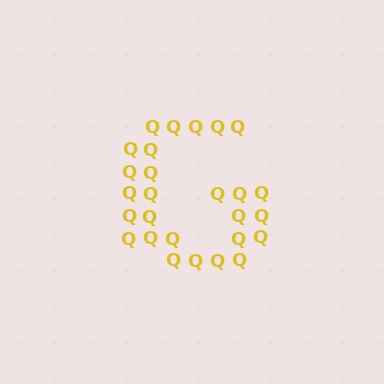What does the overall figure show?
The overall figure shows the letter G.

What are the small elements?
The small elements are letter Q's.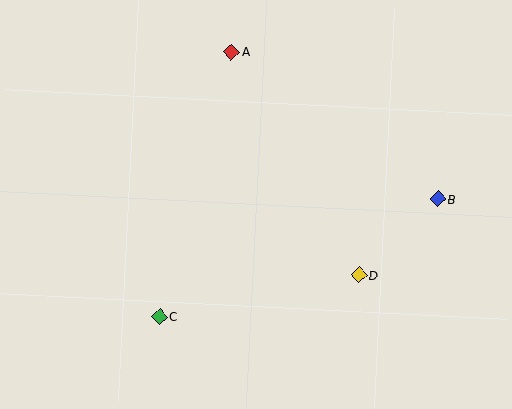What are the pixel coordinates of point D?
Point D is at (359, 275).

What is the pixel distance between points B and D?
The distance between B and D is 110 pixels.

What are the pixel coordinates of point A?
Point A is at (231, 52).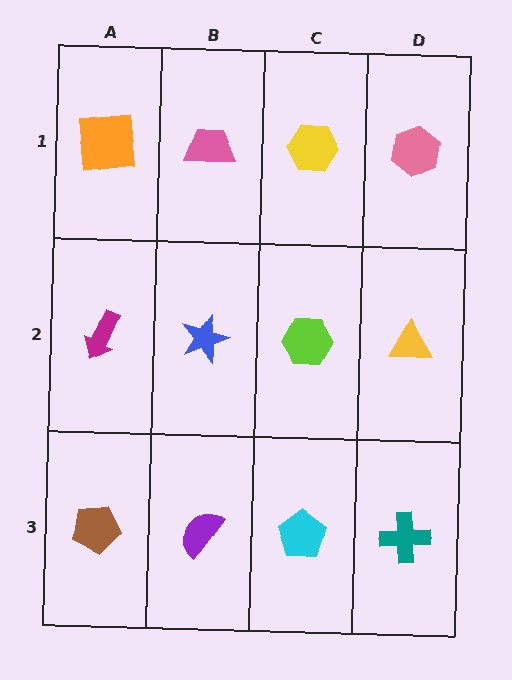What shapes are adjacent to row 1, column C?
A lime hexagon (row 2, column C), a pink trapezoid (row 1, column B), a pink hexagon (row 1, column D).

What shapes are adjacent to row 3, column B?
A blue star (row 2, column B), a brown pentagon (row 3, column A), a cyan pentagon (row 3, column C).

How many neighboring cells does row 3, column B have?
3.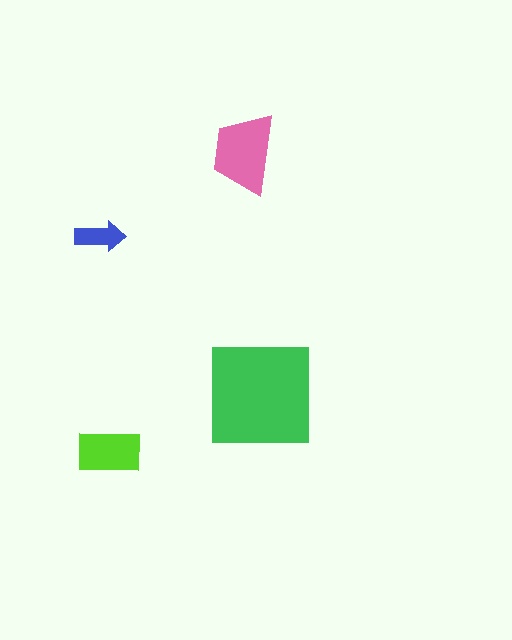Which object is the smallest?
The blue arrow.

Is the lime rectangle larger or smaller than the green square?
Smaller.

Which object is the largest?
The green square.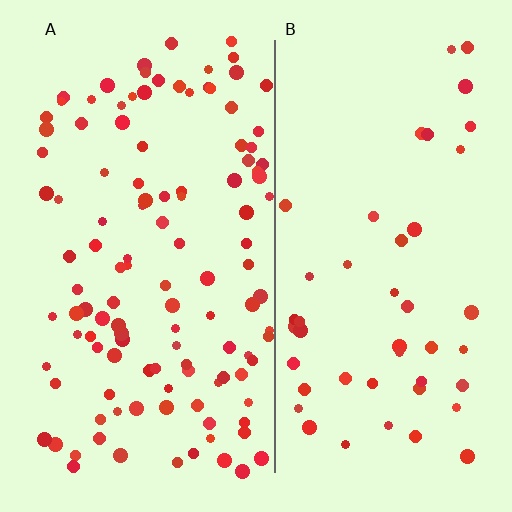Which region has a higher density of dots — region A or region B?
A (the left).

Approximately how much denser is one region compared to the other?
Approximately 2.5× — region A over region B.